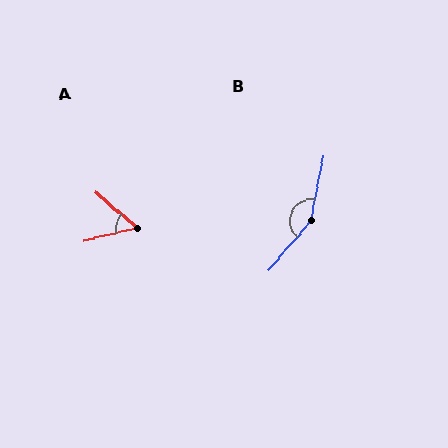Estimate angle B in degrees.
Approximately 150 degrees.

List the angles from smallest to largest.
A (54°), B (150°).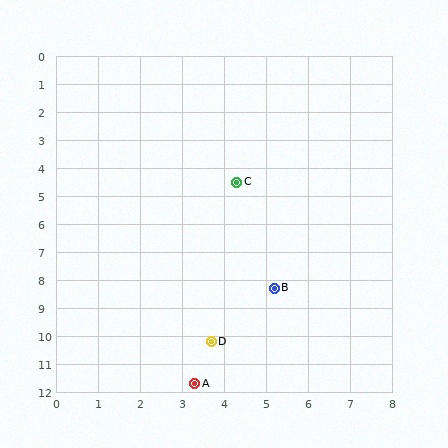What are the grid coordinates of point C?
Point C is at approximately (4.3, 4.5).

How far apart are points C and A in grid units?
Points C and A are about 7.3 grid units apart.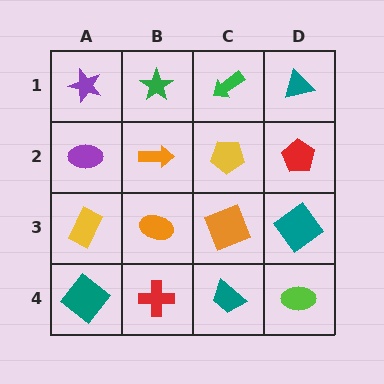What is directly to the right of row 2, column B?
A yellow pentagon.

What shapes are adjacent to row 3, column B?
An orange arrow (row 2, column B), a red cross (row 4, column B), a yellow rectangle (row 3, column A), an orange square (row 3, column C).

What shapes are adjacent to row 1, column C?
A yellow pentagon (row 2, column C), a green star (row 1, column B), a teal triangle (row 1, column D).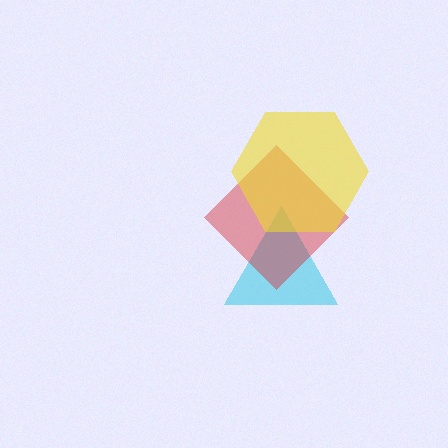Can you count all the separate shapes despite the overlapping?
Yes, there are 3 separate shapes.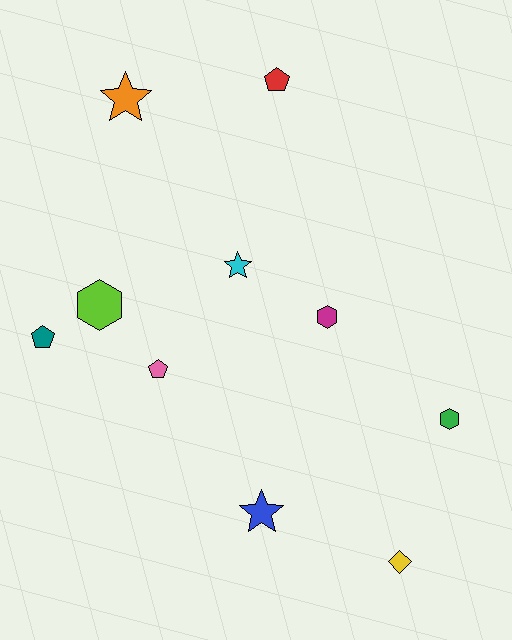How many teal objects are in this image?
There is 1 teal object.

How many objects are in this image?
There are 10 objects.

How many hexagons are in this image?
There are 3 hexagons.